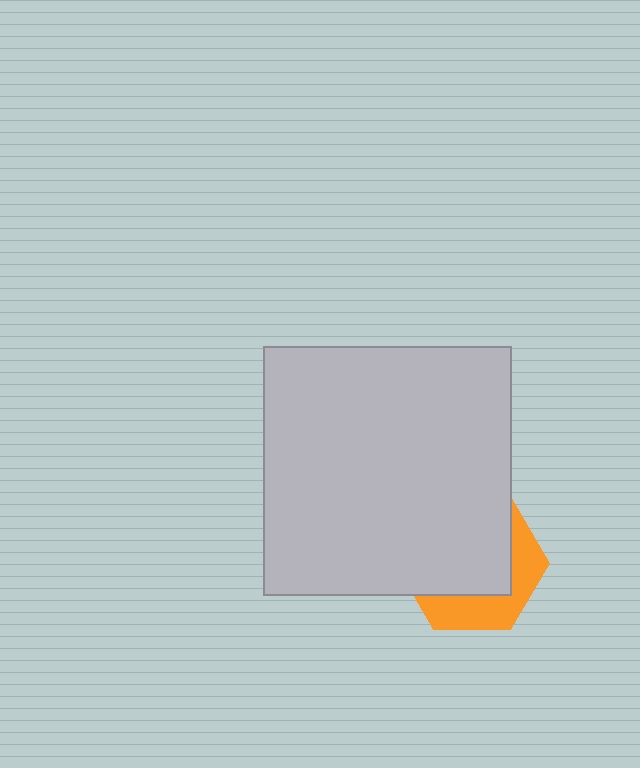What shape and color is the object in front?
The object in front is a light gray square.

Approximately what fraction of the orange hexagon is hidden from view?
Roughly 65% of the orange hexagon is hidden behind the light gray square.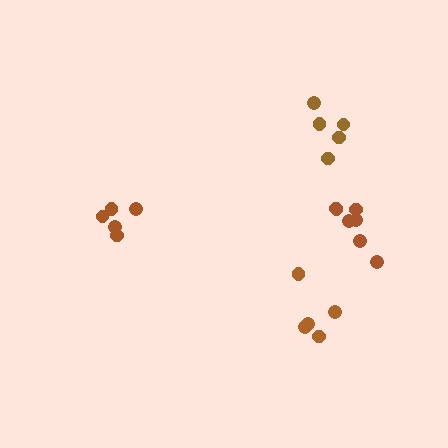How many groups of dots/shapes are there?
There are 4 groups.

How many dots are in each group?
Group 1: 5 dots, Group 2: 5 dots, Group 3: 7 dots, Group 4: 5 dots (22 total).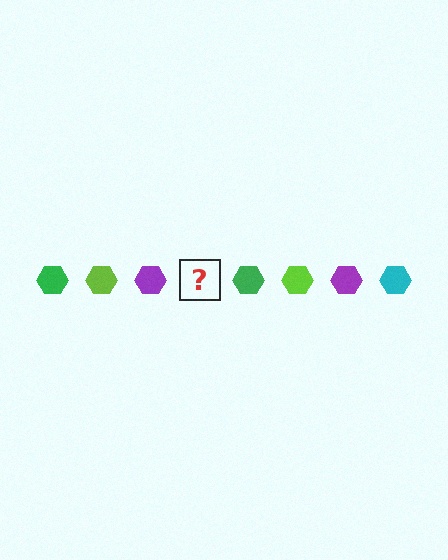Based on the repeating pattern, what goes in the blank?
The blank should be a cyan hexagon.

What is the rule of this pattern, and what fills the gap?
The rule is that the pattern cycles through green, lime, purple, cyan hexagons. The gap should be filled with a cyan hexagon.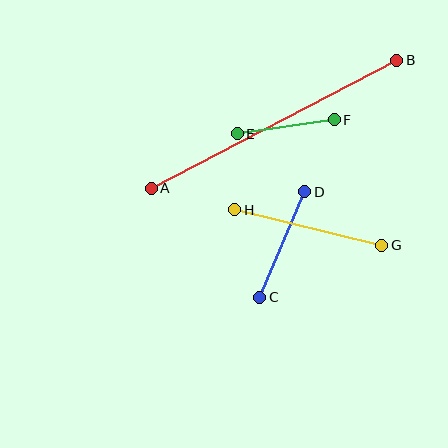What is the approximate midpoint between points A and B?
The midpoint is at approximately (274, 124) pixels.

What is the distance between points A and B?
The distance is approximately 277 pixels.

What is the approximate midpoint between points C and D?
The midpoint is at approximately (282, 244) pixels.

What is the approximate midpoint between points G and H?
The midpoint is at approximately (308, 228) pixels.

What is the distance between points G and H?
The distance is approximately 151 pixels.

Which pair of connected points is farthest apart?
Points A and B are farthest apart.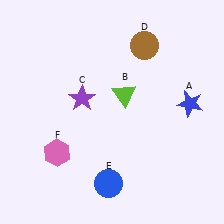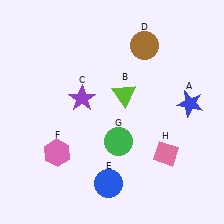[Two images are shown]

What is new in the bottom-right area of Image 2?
A pink diamond (H) was added in the bottom-right area of Image 2.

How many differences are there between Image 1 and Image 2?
There are 2 differences between the two images.